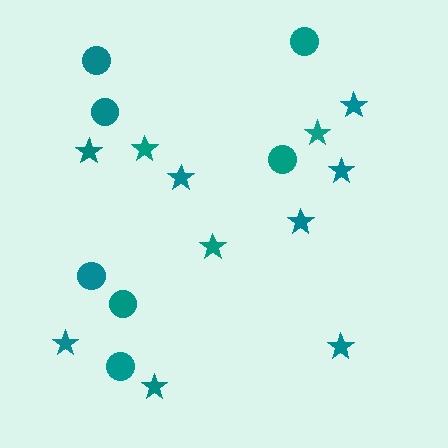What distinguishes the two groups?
There are 2 groups: one group of stars (11) and one group of circles (7).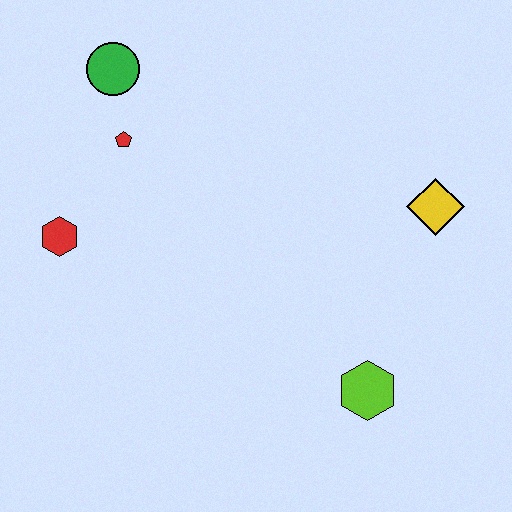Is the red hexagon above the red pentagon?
No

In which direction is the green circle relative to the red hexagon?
The green circle is above the red hexagon.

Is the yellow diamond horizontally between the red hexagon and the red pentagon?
No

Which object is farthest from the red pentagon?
The lime hexagon is farthest from the red pentagon.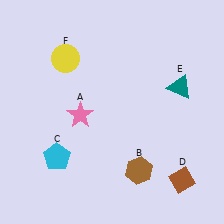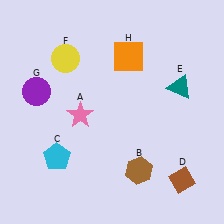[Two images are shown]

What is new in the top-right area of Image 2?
An orange square (H) was added in the top-right area of Image 2.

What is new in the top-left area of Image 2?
A purple circle (G) was added in the top-left area of Image 2.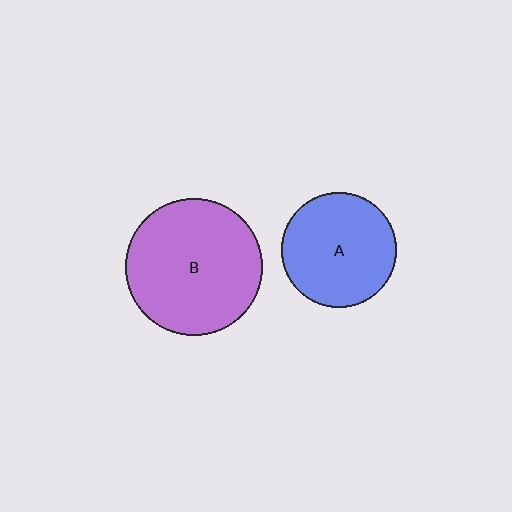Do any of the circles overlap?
No, none of the circles overlap.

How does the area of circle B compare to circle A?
Approximately 1.4 times.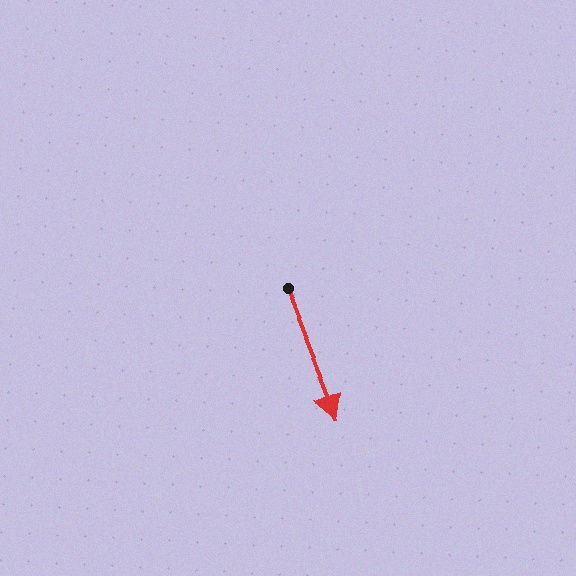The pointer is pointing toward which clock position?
Roughly 5 o'clock.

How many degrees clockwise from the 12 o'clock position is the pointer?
Approximately 158 degrees.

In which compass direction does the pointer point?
South.